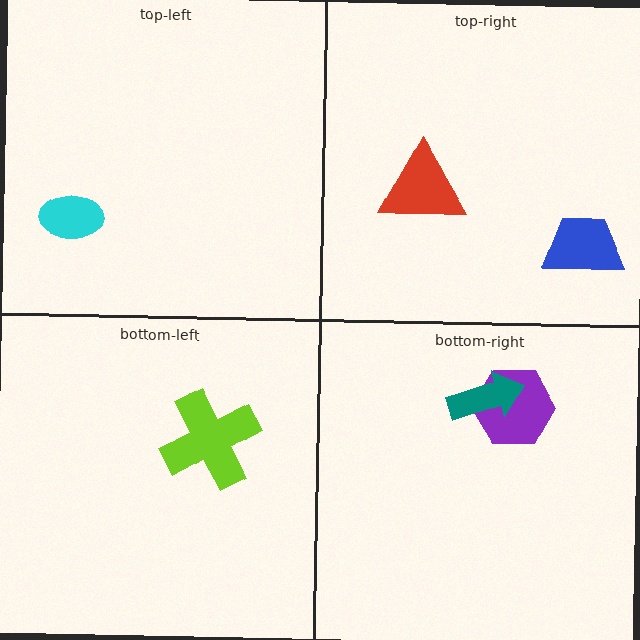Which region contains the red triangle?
The top-right region.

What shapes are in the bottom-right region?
The purple hexagon, the teal arrow.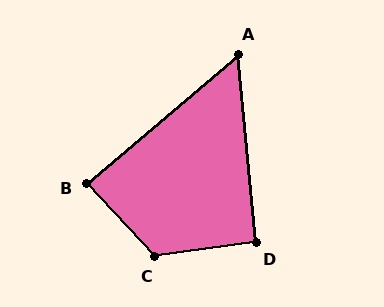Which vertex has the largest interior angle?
C, at approximately 125 degrees.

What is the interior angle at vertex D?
Approximately 93 degrees (approximately right).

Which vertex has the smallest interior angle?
A, at approximately 55 degrees.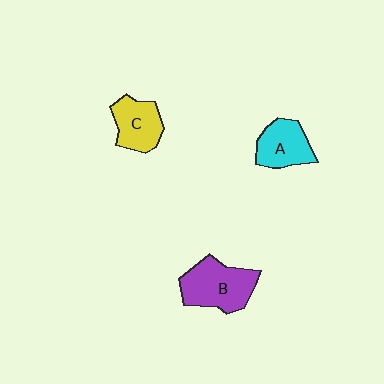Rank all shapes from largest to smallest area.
From largest to smallest: B (purple), A (cyan), C (yellow).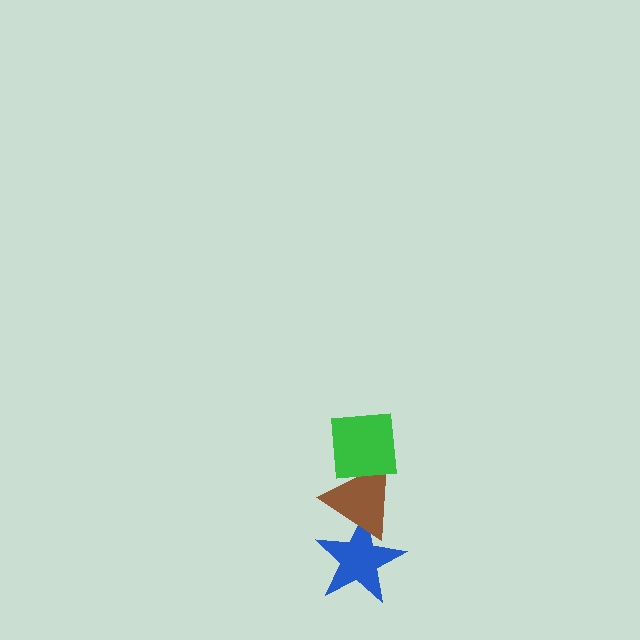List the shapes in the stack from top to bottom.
From top to bottom: the green square, the brown triangle, the blue star.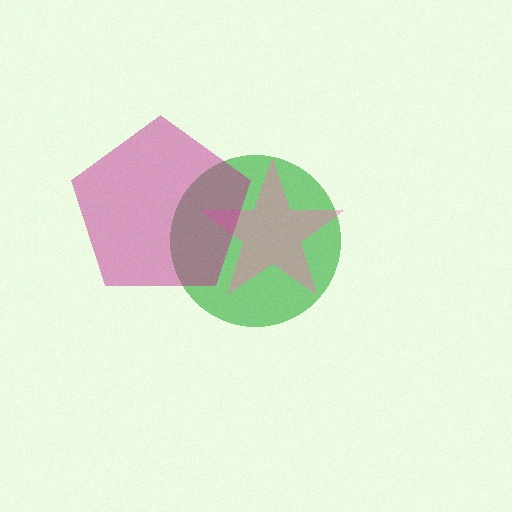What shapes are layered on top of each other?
The layered shapes are: a green circle, a pink star, a magenta pentagon.